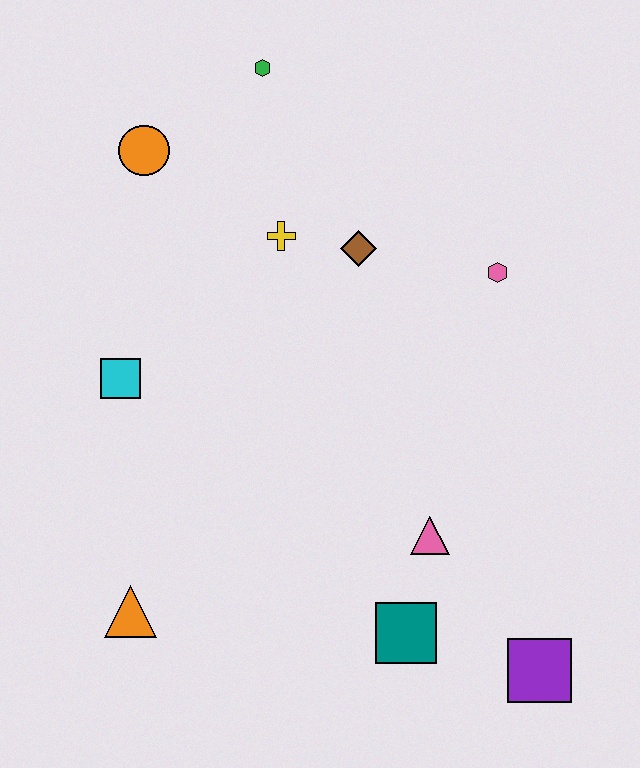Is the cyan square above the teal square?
Yes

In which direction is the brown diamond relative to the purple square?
The brown diamond is above the purple square.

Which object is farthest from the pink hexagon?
The orange triangle is farthest from the pink hexagon.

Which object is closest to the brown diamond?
The yellow cross is closest to the brown diamond.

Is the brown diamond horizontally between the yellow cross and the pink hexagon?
Yes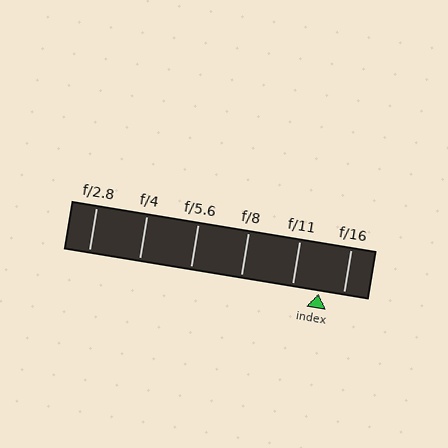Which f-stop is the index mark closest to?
The index mark is closest to f/16.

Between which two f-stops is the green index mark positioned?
The index mark is between f/11 and f/16.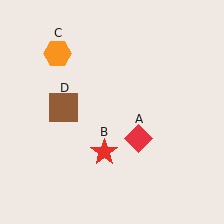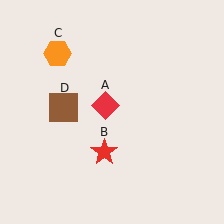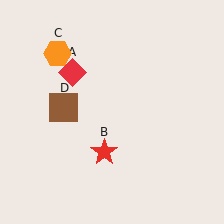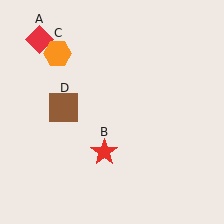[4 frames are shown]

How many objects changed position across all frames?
1 object changed position: red diamond (object A).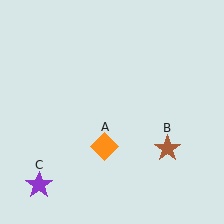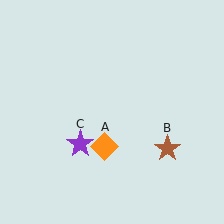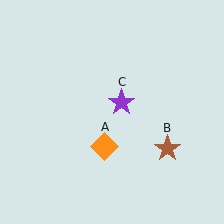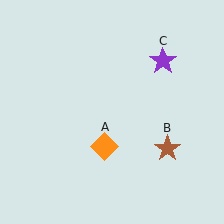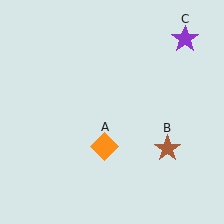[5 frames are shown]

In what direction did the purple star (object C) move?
The purple star (object C) moved up and to the right.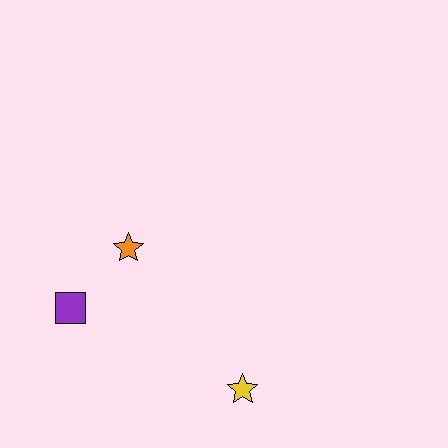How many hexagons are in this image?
There are no hexagons.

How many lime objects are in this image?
There are no lime objects.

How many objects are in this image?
There are 3 objects.